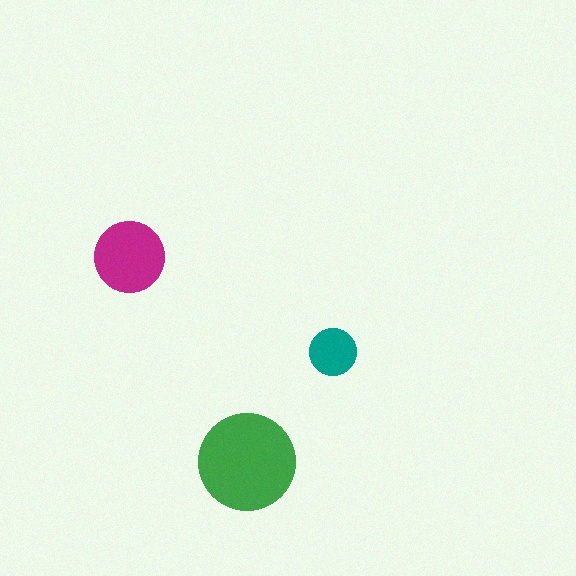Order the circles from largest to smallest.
the green one, the magenta one, the teal one.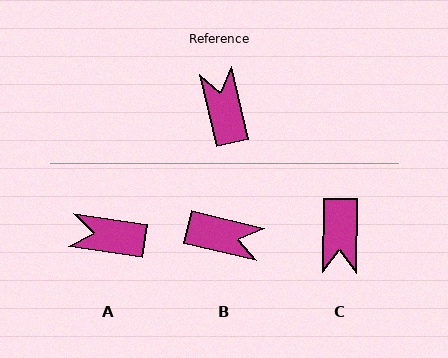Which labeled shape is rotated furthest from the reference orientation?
C, about 166 degrees away.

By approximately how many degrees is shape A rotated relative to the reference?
Approximately 69 degrees counter-clockwise.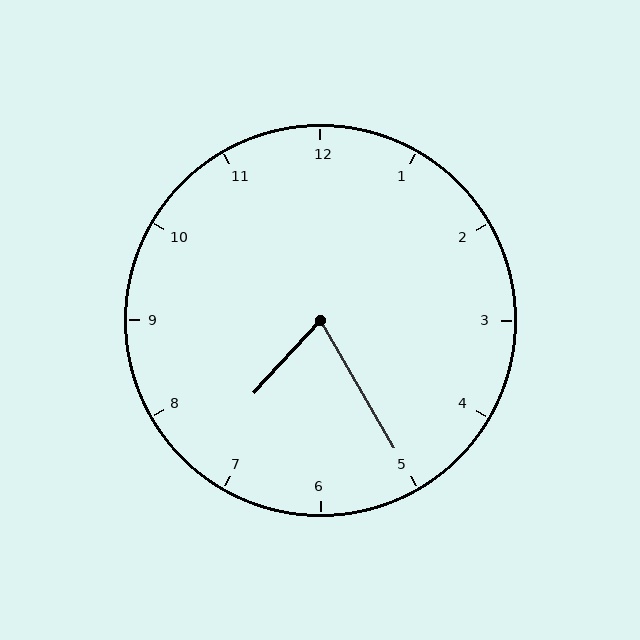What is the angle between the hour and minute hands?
Approximately 72 degrees.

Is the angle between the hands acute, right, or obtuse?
It is acute.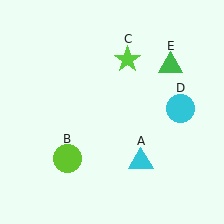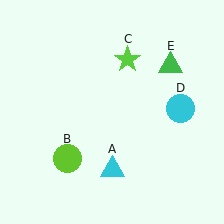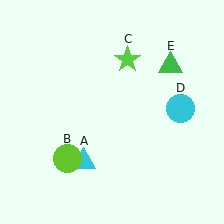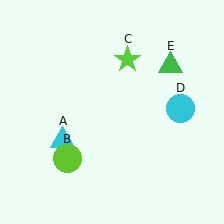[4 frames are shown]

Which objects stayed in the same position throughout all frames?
Lime circle (object B) and lime star (object C) and cyan circle (object D) and green triangle (object E) remained stationary.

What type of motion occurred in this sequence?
The cyan triangle (object A) rotated clockwise around the center of the scene.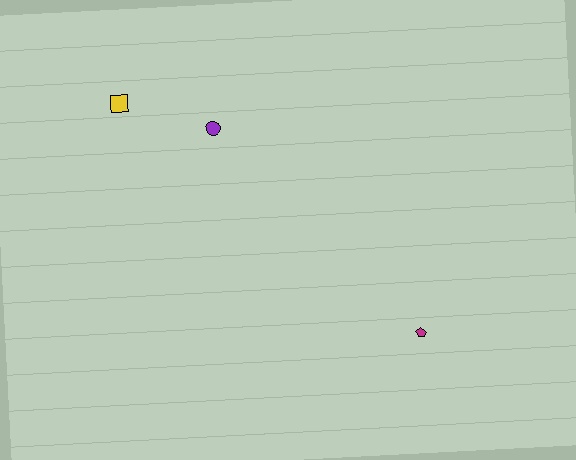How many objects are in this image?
There are 3 objects.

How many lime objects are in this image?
There are no lime objects.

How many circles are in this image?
There is 1 circle.